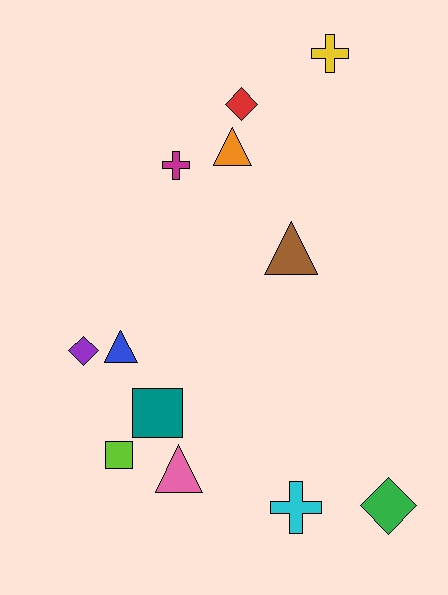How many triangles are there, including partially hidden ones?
There are 4 triangles.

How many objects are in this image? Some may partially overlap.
There are 12 objects.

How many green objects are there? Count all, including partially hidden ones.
There is 1 green object.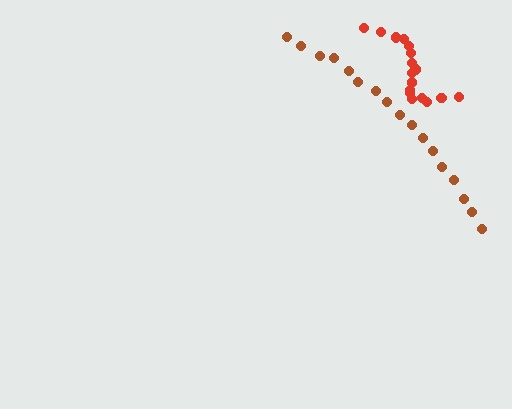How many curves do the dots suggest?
There are 2 distinct paths.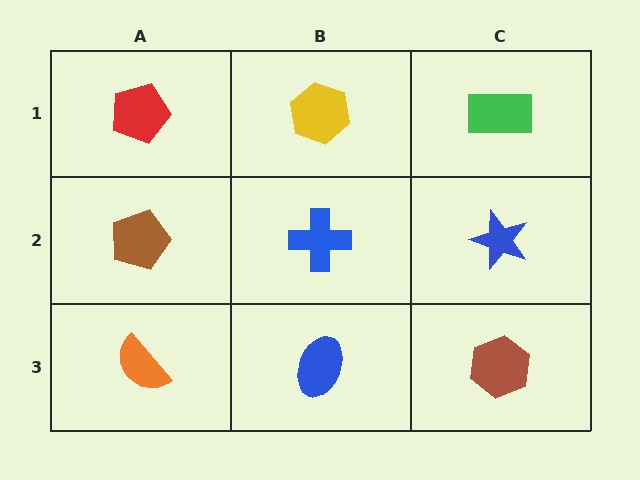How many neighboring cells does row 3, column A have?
2.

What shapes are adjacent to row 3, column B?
A blue cross (row 2, column B), an orange semicircle (row 3, column A), a brown hexagon (row 3, column C).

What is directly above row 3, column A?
A brown pentagon.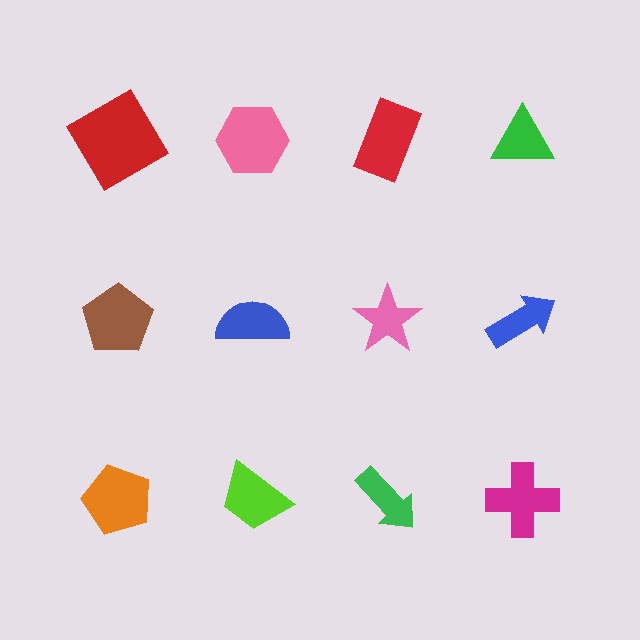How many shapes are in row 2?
4 shapes.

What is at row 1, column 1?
A red diamond.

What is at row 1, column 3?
A red rectangle.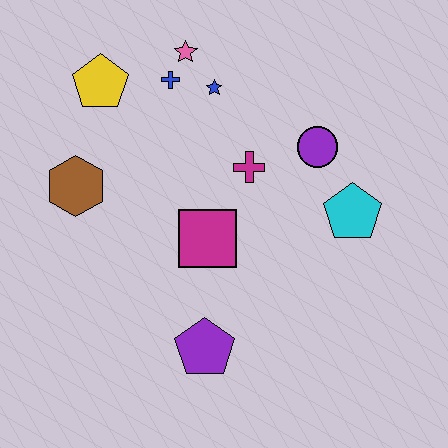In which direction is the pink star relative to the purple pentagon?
The pink star is above the purple pentagon.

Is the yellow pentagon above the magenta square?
Yes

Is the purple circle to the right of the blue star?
Yes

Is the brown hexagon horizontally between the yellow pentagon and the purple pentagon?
No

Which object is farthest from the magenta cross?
The purple pentagon is farthest from the magenta cross.